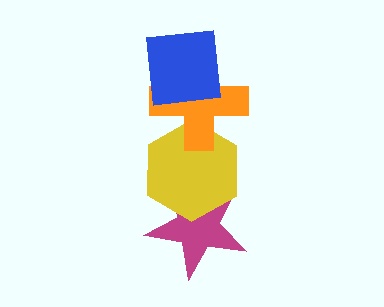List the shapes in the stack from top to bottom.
From top to bottom: the blue square, the orange cross, the yellow hexagon, the magenta star.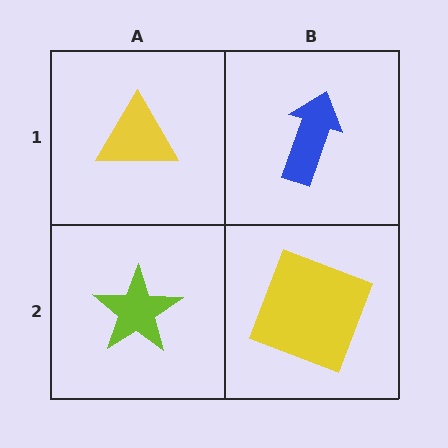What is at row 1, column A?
A yellow triangle.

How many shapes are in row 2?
2 shapes.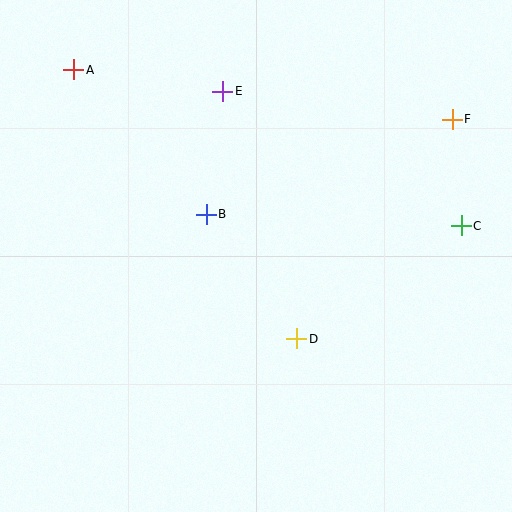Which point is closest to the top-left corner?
Point A is closest to the top-left corner.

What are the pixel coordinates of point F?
Point F is at (452, 119).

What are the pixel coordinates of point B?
Point B is at (206, 214).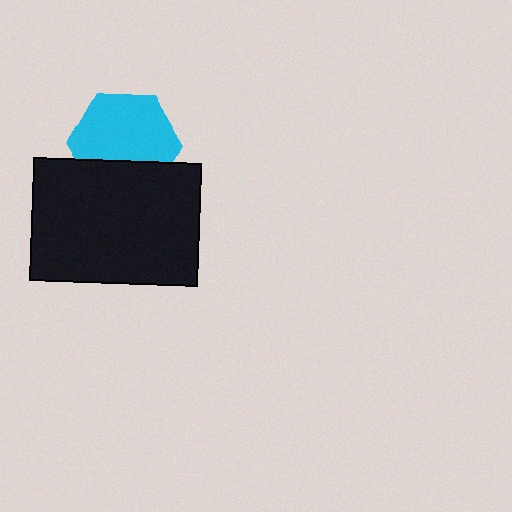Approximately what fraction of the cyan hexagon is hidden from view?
Roughly 32% of the cyan hexagon is hidden behind the black rectangle.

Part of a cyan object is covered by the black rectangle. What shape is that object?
It is a hexagon.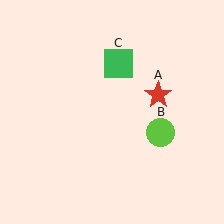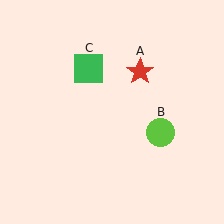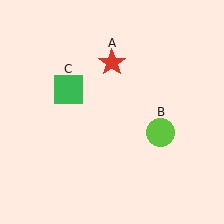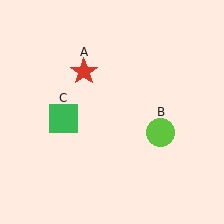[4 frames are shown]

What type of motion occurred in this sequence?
The red star (object A), green square (object C) rotated counterclockwise around the center of the scene.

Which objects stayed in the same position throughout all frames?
Lime circle (object B) remained stationary.